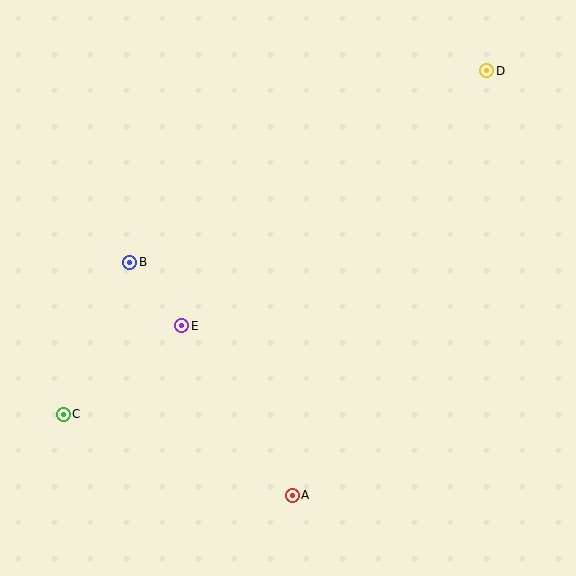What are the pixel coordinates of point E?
Point E is at (182, 326).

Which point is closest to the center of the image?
Point E at (182, 326) is closest to the center.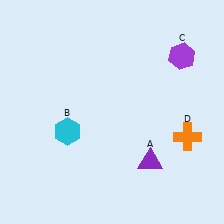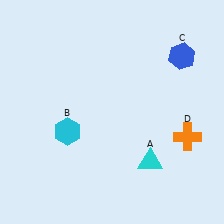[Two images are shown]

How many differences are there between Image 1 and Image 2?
There are 2 differences between the two images.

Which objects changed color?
A changed from purple to cyan. C changed from purple to blue.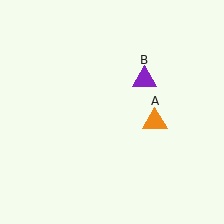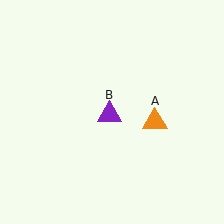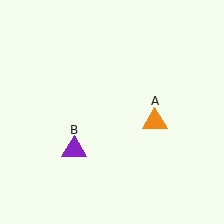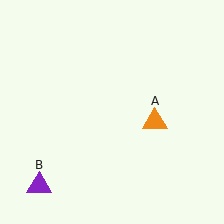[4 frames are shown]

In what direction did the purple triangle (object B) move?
The purple triangle (object B) moved down and to the left.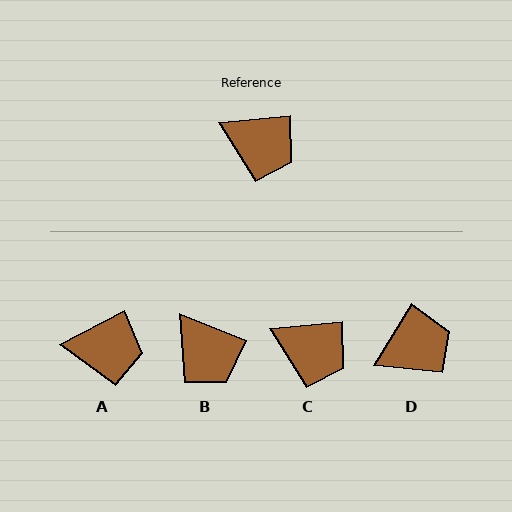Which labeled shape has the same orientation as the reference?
C.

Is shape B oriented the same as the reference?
No, it is off by about 28 degrees.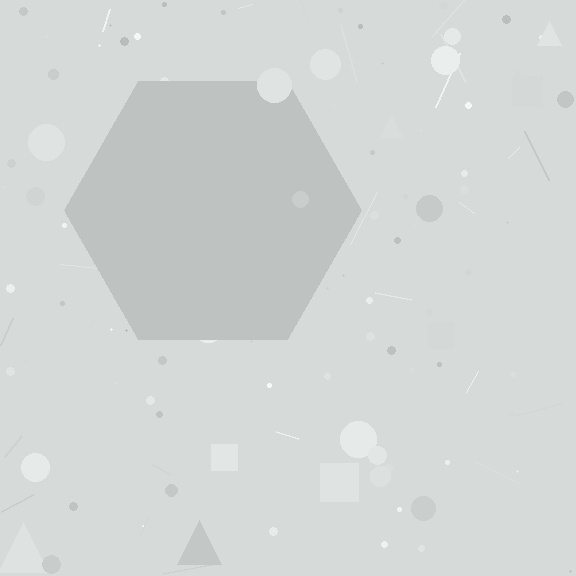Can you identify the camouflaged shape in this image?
The camouflaged shape is a hexagon.